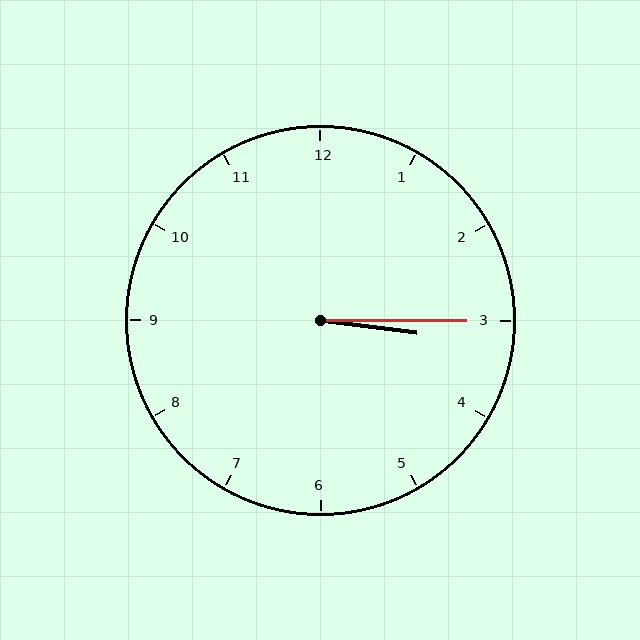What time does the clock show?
3:15.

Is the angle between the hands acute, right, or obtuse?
It is acute.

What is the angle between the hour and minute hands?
Approximately 8 degrees.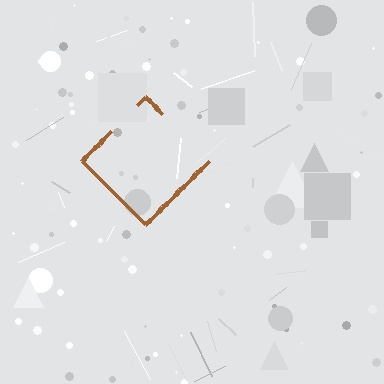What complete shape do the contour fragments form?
The contour fragments form a diamond.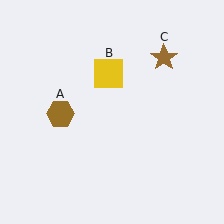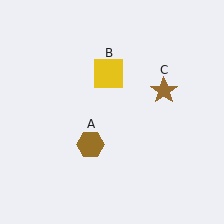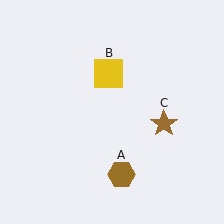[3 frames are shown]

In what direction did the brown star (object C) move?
The brown star (object C) moved down.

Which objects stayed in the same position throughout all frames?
Yellow square (object B) remained stationary.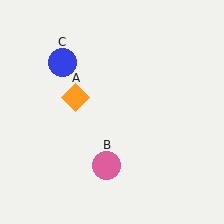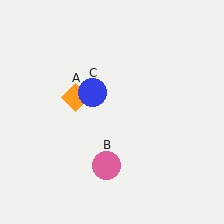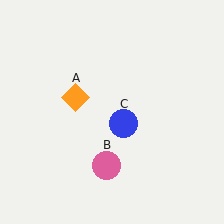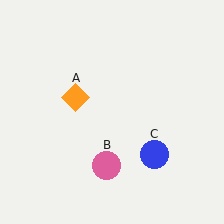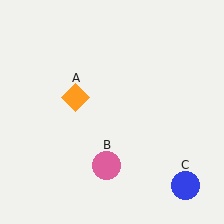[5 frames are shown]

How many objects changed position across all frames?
1 object changed position: blue circle (object C).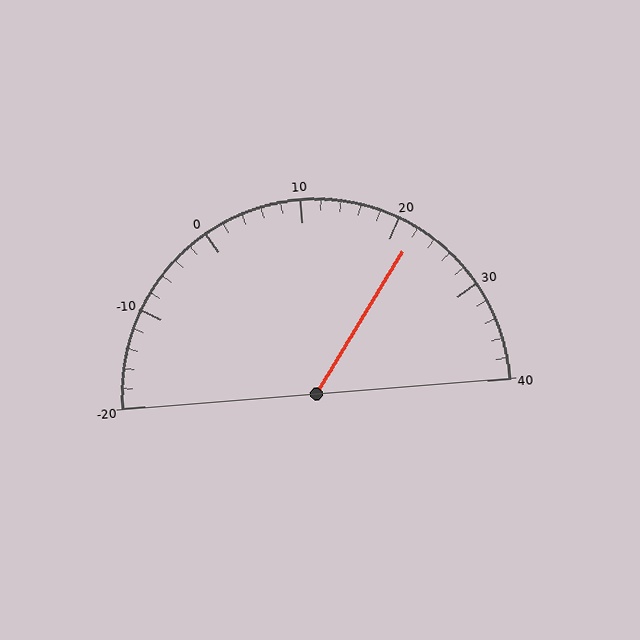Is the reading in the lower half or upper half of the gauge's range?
The reading is in the upper half of the range (-20 to 40).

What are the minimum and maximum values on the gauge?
The gauge ranges from -20 to 40.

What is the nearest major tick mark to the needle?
The nearest major tick mark is 20.